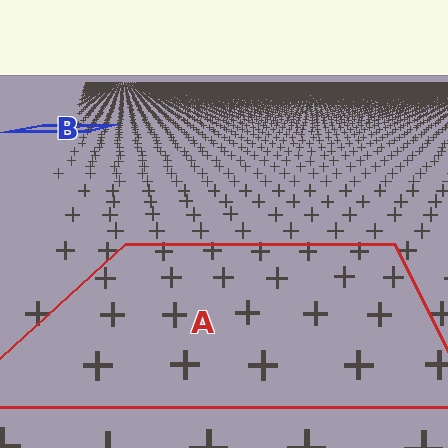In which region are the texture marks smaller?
The texture marks are smaller in region B, because it is farther away.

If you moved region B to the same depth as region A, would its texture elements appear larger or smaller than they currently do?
They would appear larger. At a closer depth, the same texture elements are projected at a bigger on-screen size.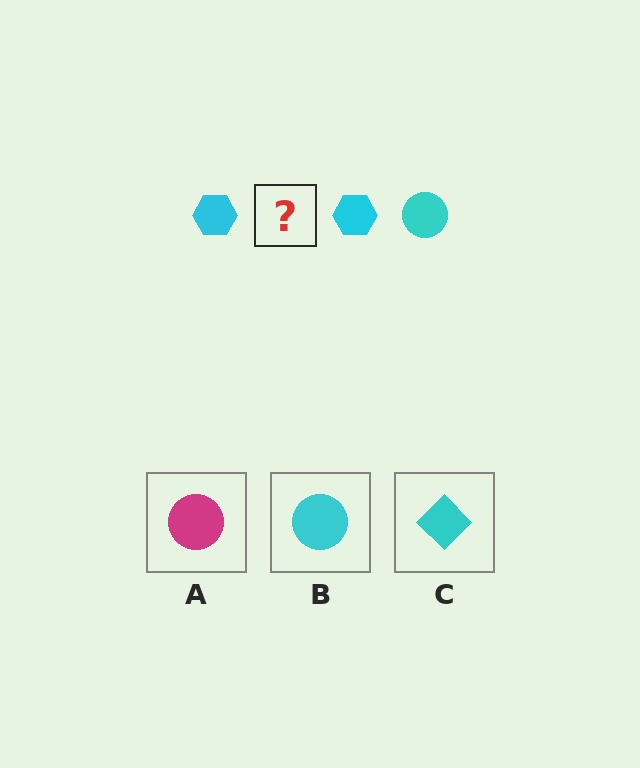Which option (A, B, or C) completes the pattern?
B.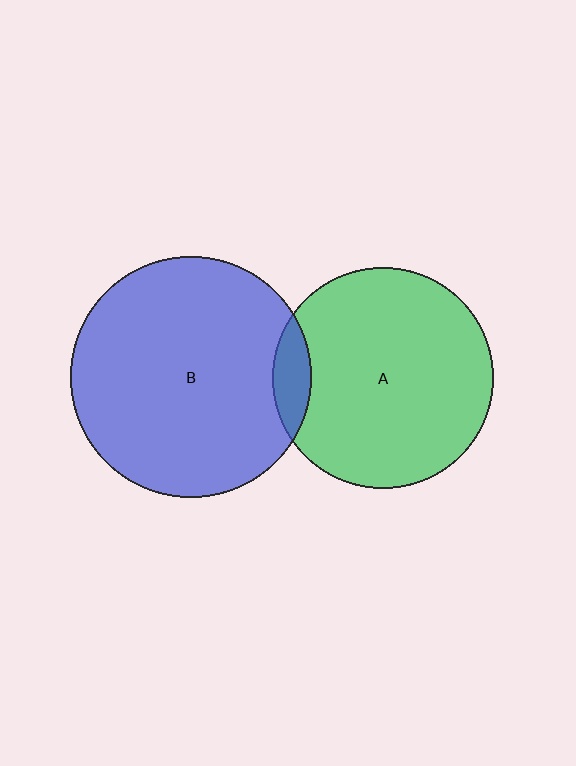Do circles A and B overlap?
Yes.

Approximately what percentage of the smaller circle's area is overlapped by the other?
Approximately 10%.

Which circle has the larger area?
Circle B (blue).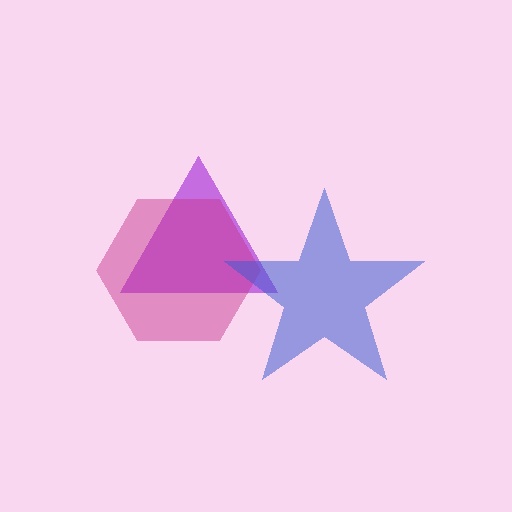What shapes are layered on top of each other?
The layered shapes are: a purple triangle, a magenta hexagon, a blue star.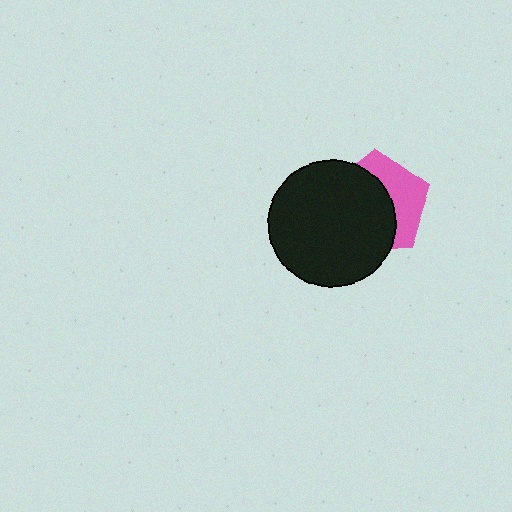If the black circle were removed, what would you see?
You would see the complete pink pentagon.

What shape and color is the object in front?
The object in front is a black circle.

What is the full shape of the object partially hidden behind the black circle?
The partially hidden object is a pink pentagon.